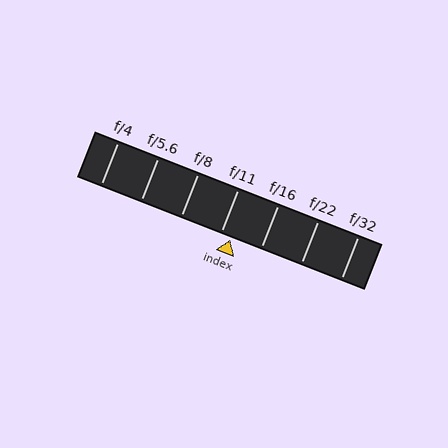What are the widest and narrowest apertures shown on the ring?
The widest aperture shown is f/4 and the narrowest is f/32.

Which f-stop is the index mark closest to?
The index mark is closest to f/11.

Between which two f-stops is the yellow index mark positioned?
The index mark is between f/11 and f/16.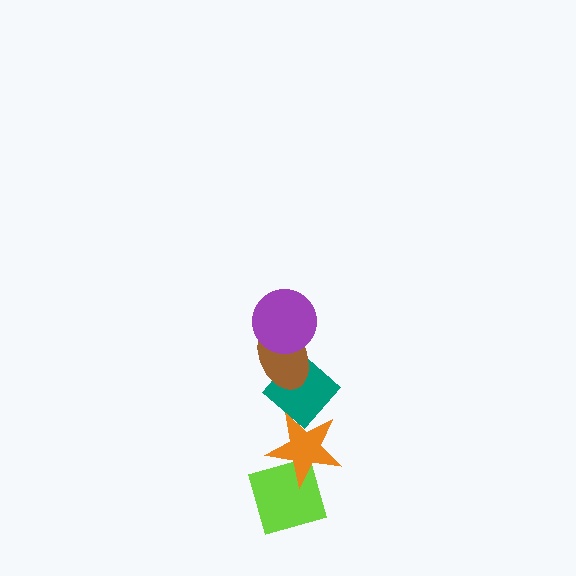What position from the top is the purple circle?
The purple circle is 1st from the top.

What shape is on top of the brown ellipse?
The purple circle is on top of the brown ellipse.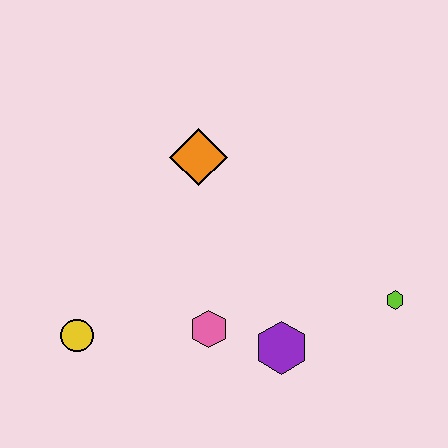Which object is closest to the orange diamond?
The pink hexagon is closest to the orange diamond.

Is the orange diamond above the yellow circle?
Yes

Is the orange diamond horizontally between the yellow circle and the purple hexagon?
Yes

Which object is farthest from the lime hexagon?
The yellow circle is farthest from the lime hexagon.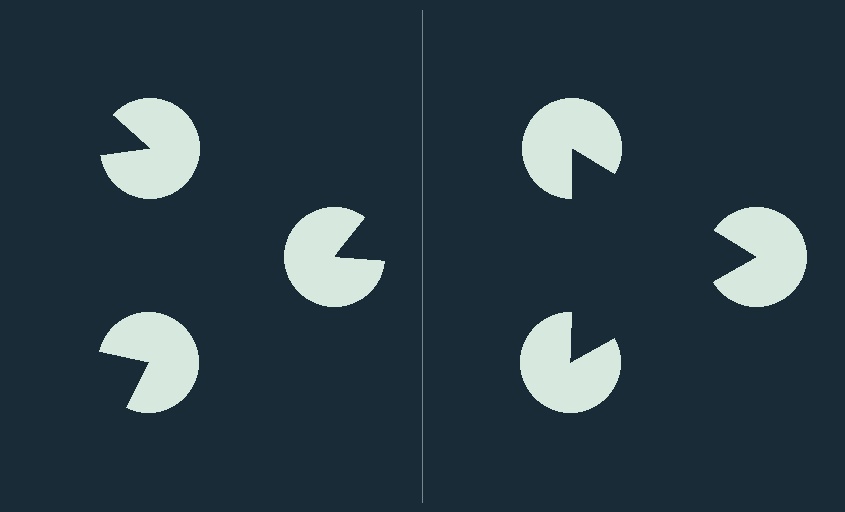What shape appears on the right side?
An illusory triangle.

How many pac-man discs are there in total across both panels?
6 — 3 on each side.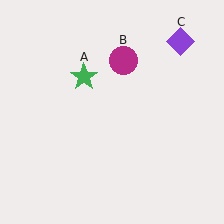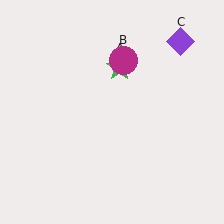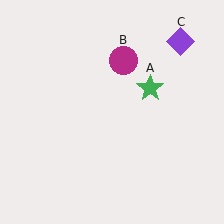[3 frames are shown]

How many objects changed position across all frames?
1 object changed position: green star (object A).